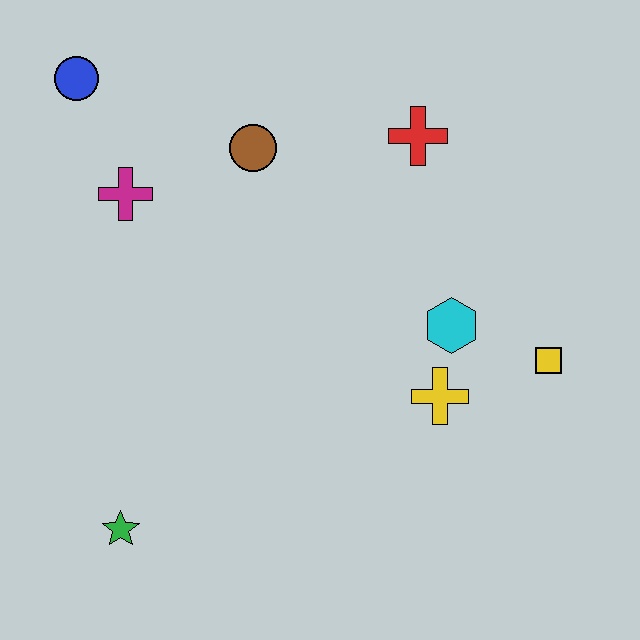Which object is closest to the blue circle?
The magenta cross is closest to the blue circle.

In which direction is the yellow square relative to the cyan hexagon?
The yellow square is to the right of the cyan hexagon.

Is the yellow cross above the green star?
Yes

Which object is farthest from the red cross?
The green star is farthest from the red cross.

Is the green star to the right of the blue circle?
Yes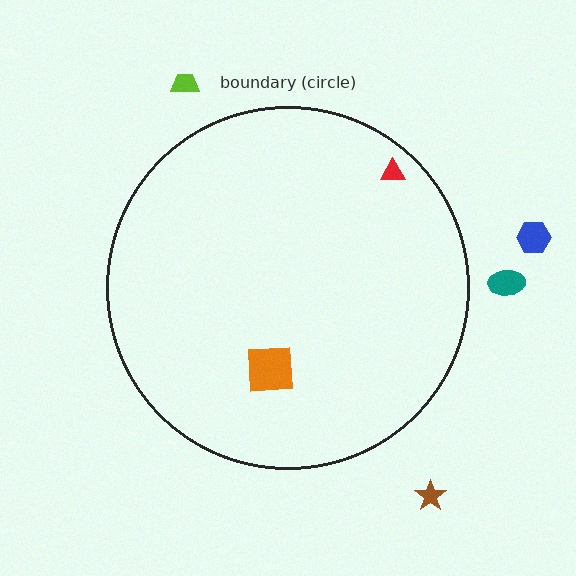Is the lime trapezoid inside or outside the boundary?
Outside.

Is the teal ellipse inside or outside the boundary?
Outside.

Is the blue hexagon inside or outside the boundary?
Outside.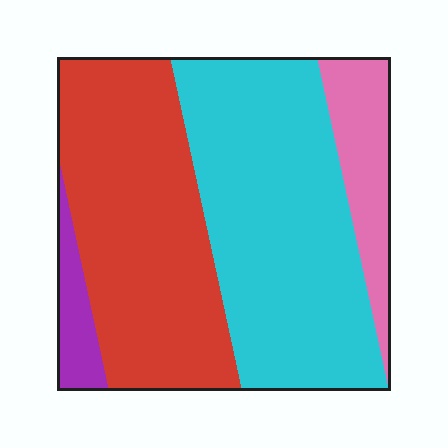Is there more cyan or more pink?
Cyan.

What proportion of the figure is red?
Red covers roughly 40% of the figure.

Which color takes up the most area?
Cyan, at roughly 45%.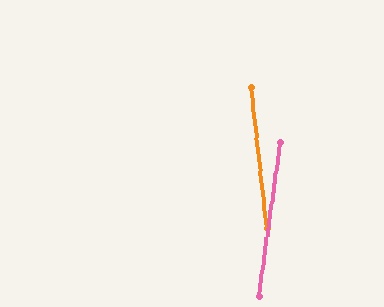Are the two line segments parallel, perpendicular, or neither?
Neither parallel nor perpendicular — they differ by about 15°.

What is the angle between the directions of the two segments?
Approximately 15 degrees.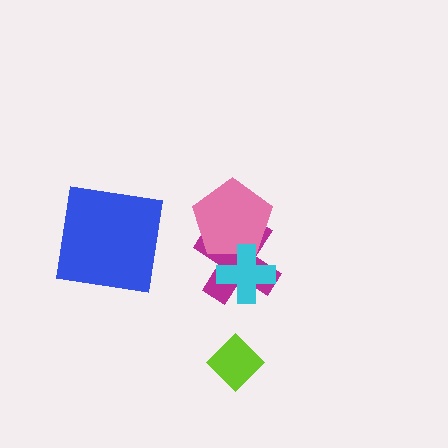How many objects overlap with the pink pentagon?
2 objects overlap with the pink pentagon.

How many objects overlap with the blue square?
0 objects overlap with the blue square.